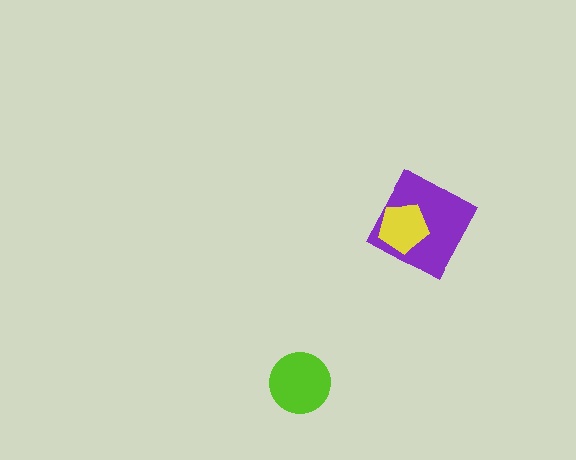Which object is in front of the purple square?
The yellow pentagon is in front of the purple square.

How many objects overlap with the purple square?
1 object overlaps with the purple square.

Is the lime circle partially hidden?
No, no other shape covers it.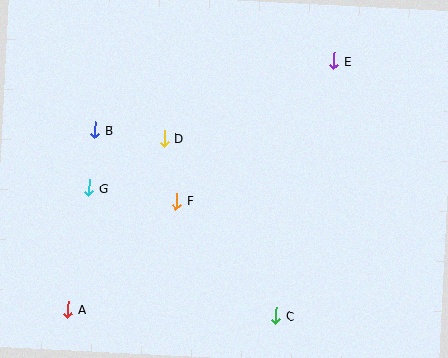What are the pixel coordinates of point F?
Point F is at (177, 201).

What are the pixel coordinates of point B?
Point B is at (95, 130).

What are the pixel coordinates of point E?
Point E is at (334, 61).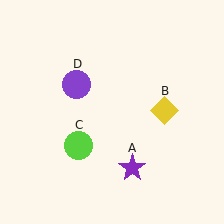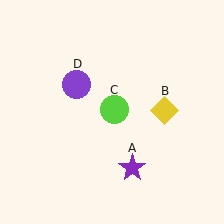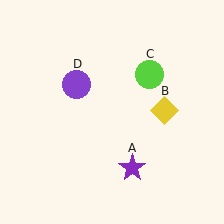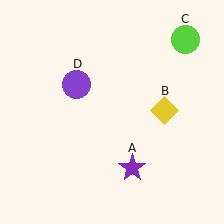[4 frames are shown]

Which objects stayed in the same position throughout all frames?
Purple star (object A) and yellow diamond (object B) and purple circle (object D) remained stationary.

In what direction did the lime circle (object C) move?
The lime circle (object C) moved up and to the right.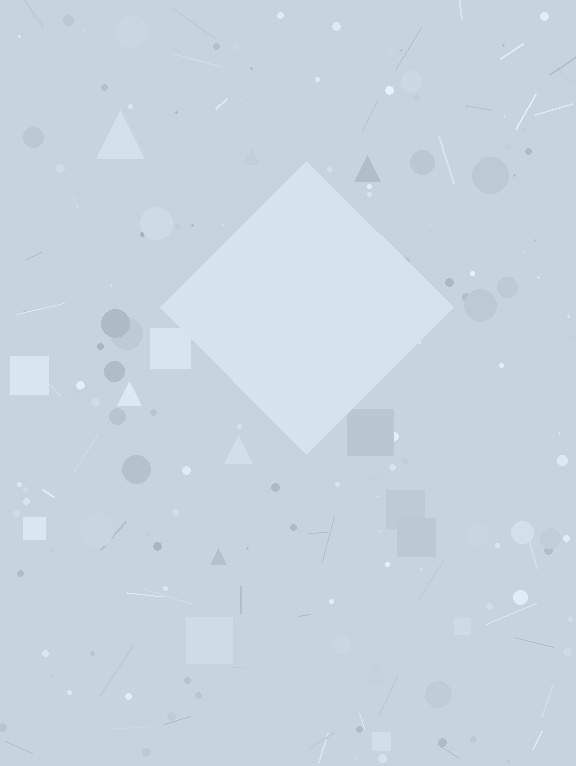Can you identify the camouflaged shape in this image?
The camouflaged shape is a diamond.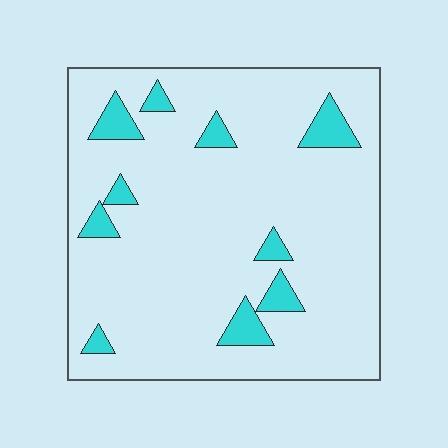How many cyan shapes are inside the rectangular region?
10.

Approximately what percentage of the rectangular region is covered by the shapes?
Approximately 10%.